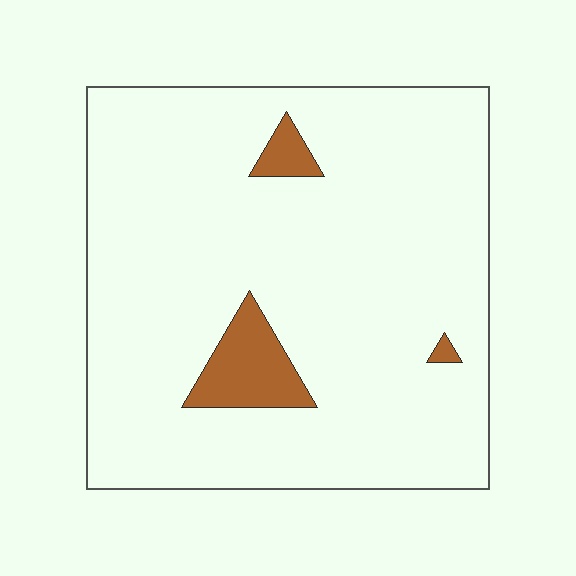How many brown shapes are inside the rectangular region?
3.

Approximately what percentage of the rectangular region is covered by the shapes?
Approximately 5%.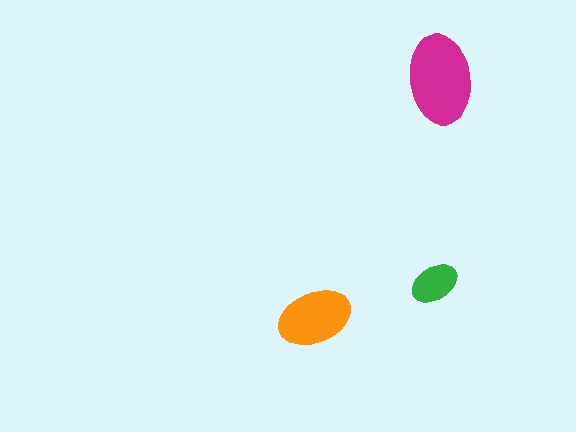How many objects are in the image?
There are 3 objects in the image.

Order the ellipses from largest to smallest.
the magenta one, the orange one, the green one.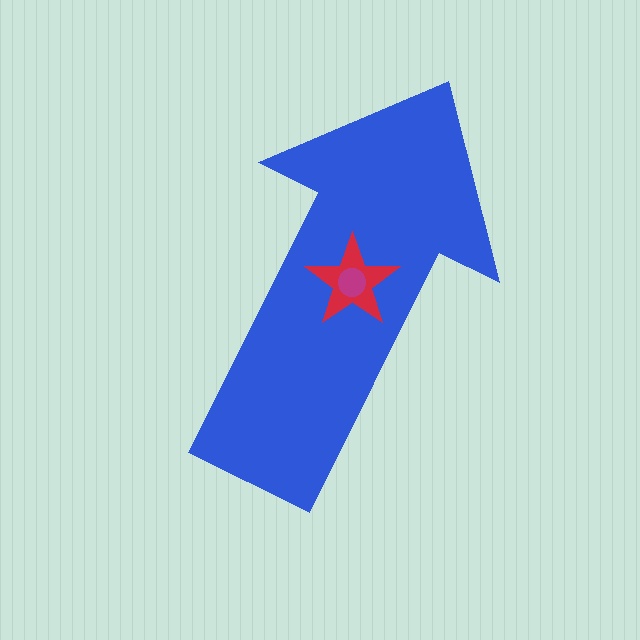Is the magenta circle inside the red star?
Yes.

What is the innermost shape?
The magenta circle.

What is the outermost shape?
The blue arrow.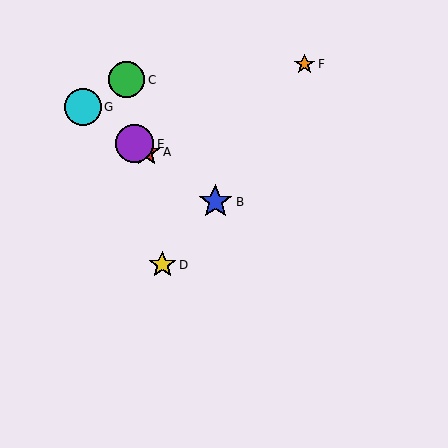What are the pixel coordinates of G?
Object G is at (83, 107).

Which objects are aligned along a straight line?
Objects A, B, E, G are aligned along a straight line.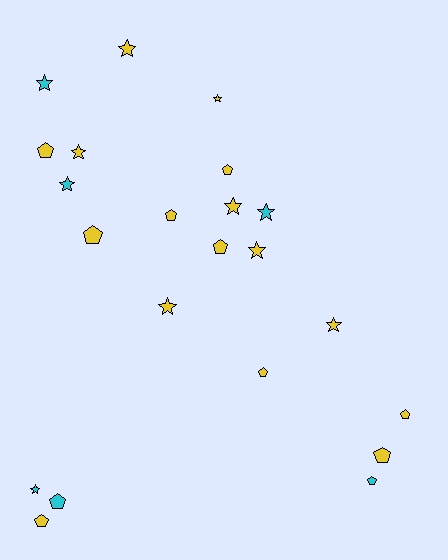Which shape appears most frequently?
Star, with 11 objects.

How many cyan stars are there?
There are 4 cyan stars.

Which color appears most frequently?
Yellow, with 16 objects.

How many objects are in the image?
There are 22 objects.